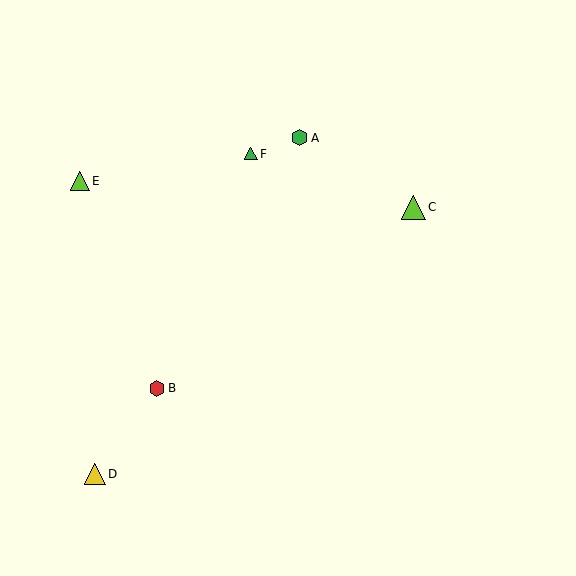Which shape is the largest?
The lime triangle (labeled C) is the largest.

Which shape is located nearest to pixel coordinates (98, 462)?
The yellow triangle (labeled D) at (95, 474) is nearest to that location.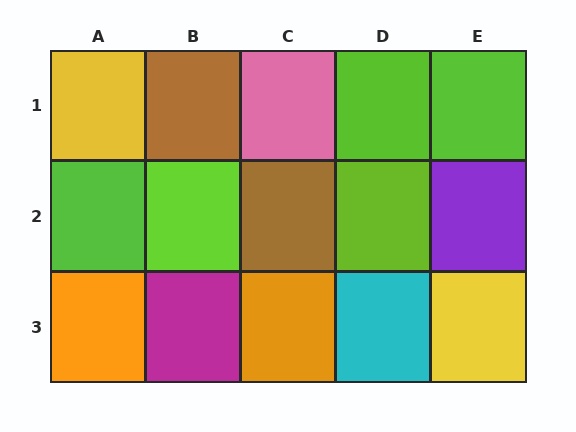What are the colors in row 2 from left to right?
Lime, lime, brown, lime, purple.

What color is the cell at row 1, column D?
Lime.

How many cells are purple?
1 cell is purple.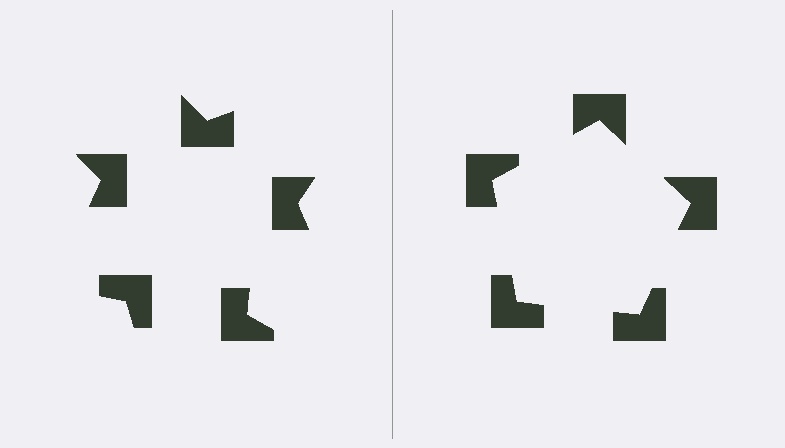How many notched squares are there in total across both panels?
10 — 5 on each side.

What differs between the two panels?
The notched squares are positioned identically on both sides; only the wedge orientations differ. On the right they align to a pentagon; on the left they are misaligned.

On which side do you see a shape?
An illusory pentagon appears on the right side. On the left side the wedge cuts are rotated, so no coherent shape forms.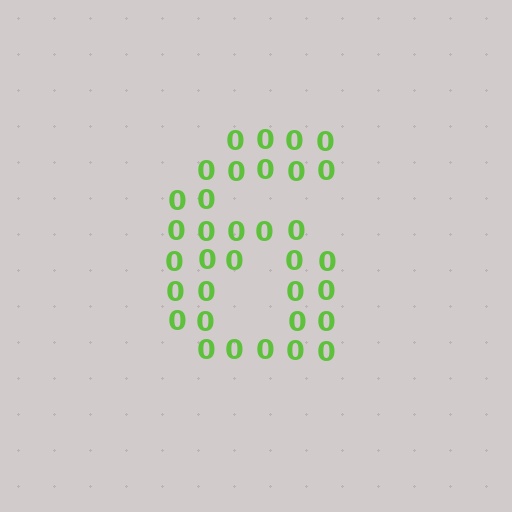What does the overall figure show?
The overall figure shows the digit 6.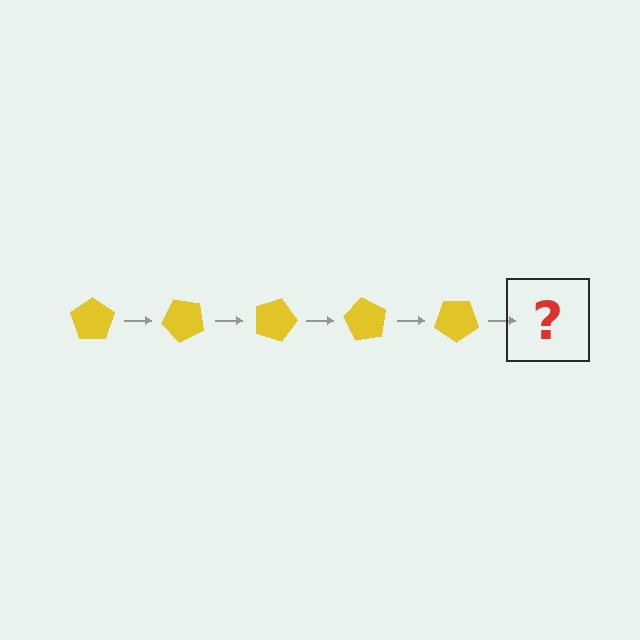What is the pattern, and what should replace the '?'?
The pattern is that the pentagon rotates 45 degrees each step. The '?' should be a yellow pentagon rotated 225 degrees.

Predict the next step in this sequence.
The next step is a yellow pentagon rotated 225 degrees.